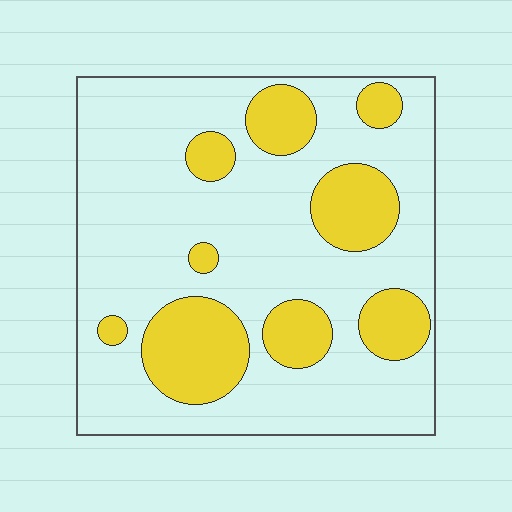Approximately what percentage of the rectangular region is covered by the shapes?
Approximately 25%.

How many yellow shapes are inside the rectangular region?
9.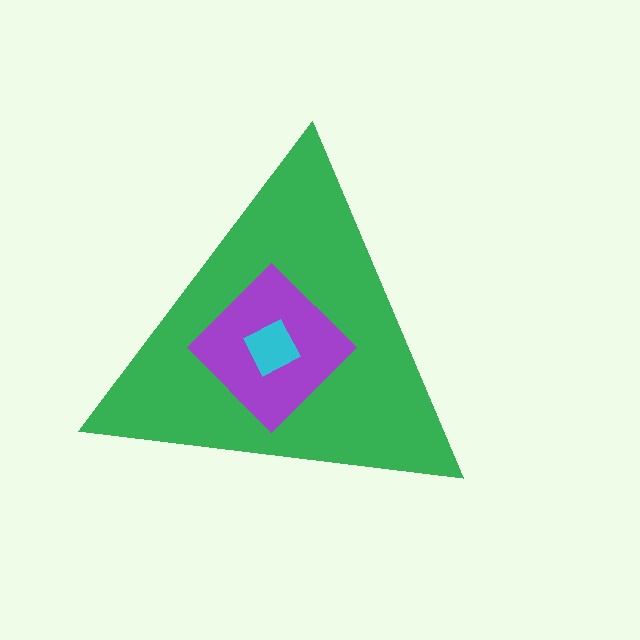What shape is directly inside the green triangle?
The purple diamond.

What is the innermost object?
The cyan square.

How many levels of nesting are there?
3.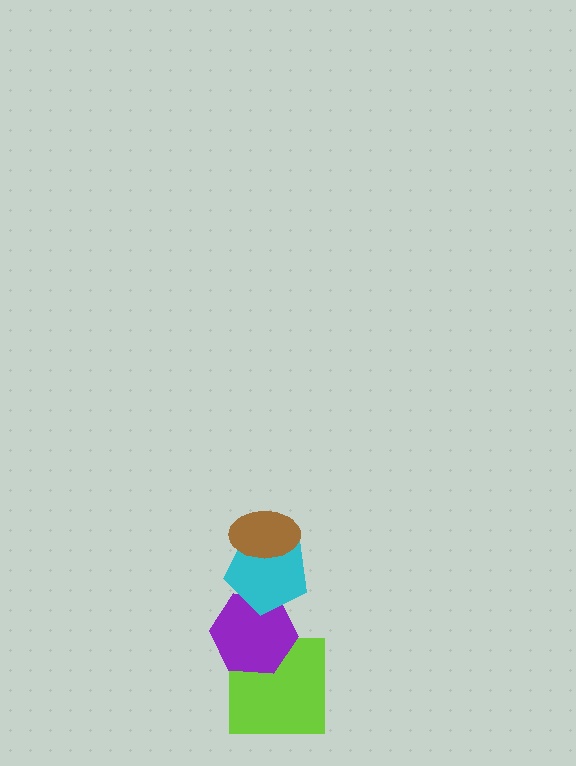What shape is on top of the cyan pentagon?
The brown ellipse is on top of the cyan pentagon.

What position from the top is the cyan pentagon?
The cyan pentagon is 2nd from the top.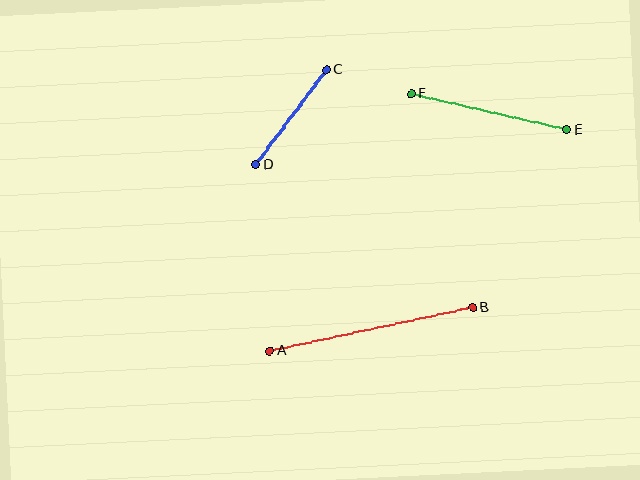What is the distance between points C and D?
The distance is approximately 118 pixels.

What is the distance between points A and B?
The distance is approximately 207 pixels.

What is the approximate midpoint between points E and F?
The midpoint is at approximately (489, 112) pixels.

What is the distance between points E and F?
The distance is approximately 159 pixels.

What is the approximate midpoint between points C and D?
The midpoint is at approximately (291, 117) pixels.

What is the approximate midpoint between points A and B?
The midpoint is at approximately (371, 329) pixels.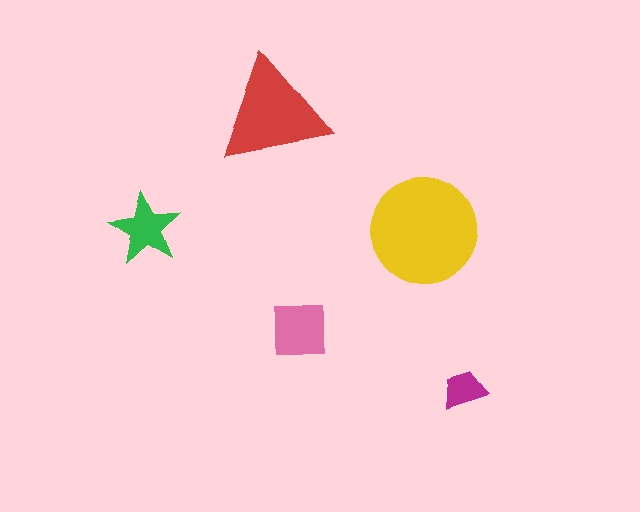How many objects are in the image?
There are 5 objects in the image.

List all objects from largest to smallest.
The yellow circle, the red triangle, the pink square, the green star, the magenta trapezoid.